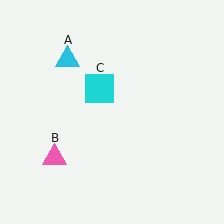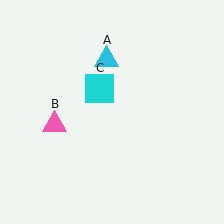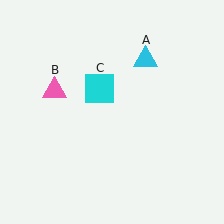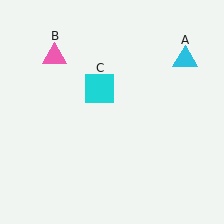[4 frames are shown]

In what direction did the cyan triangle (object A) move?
The cyan triangle (object A) moved right.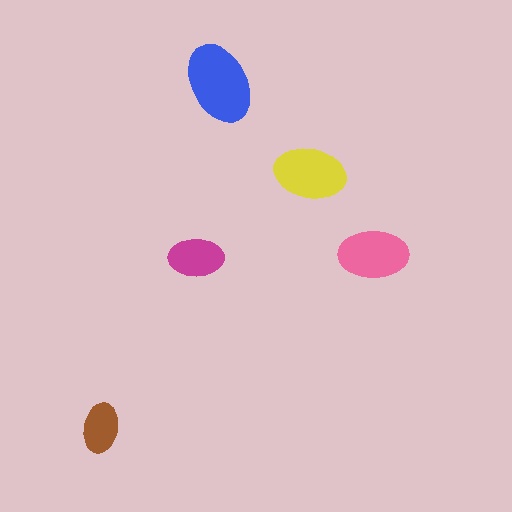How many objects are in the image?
There are 5 objects in the image.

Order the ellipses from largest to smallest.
the blue one, the yellow one, the pink one, the magenta one, the brown one.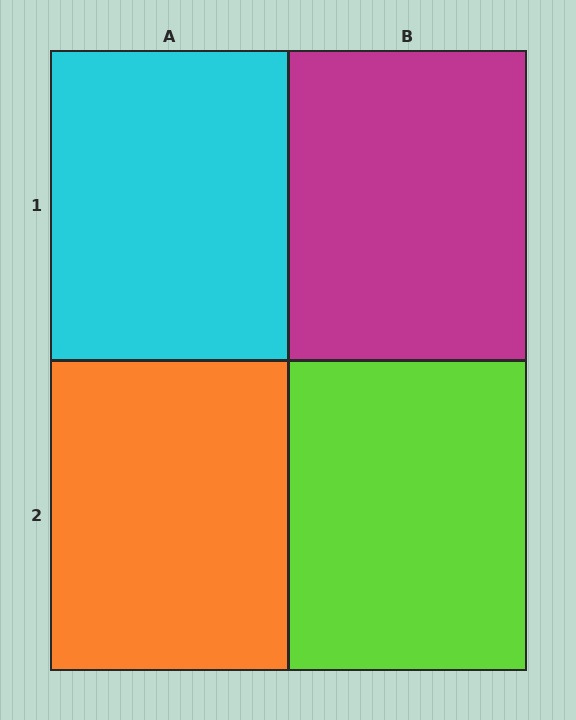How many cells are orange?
1 cell is orange.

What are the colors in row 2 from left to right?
Orange, lime.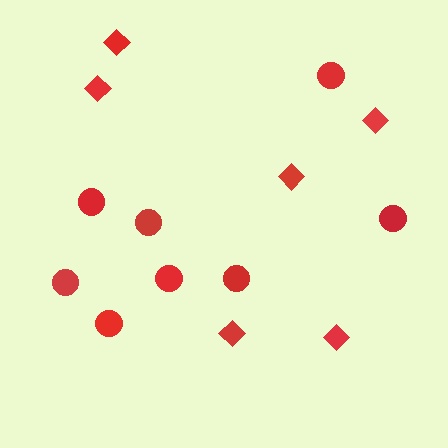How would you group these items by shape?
There are 2 groups: one group of circles (8) and one group of diamonds (6).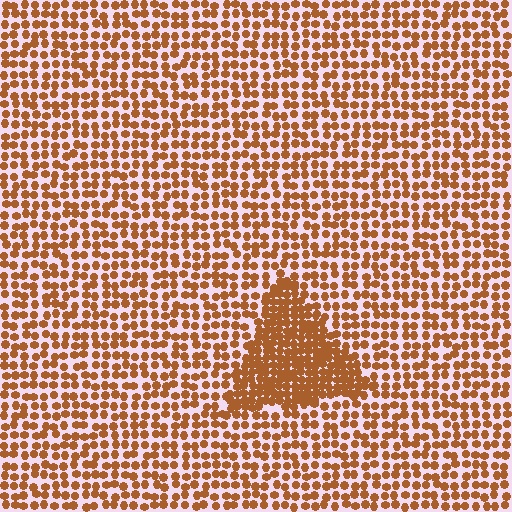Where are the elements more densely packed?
The elements are more densely packed inside the triangle boundary.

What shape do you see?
I see a triangle.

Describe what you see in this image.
The image contains small brown elements arranged at two different densities. A triangle-shaped region is visible where the elements are more densely packed than the surrounding area.